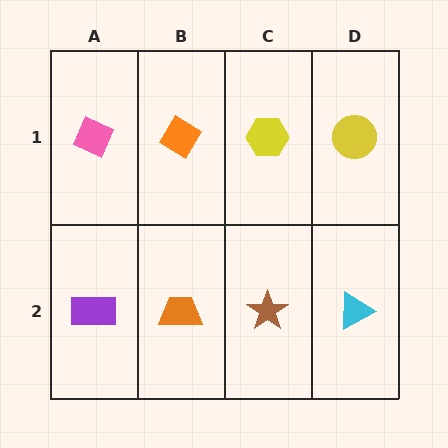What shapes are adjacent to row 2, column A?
A pink diamond (row 1, column A), an orange trapezoid (row 2, column B).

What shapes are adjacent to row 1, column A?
A purple rectangle (row 2, column A), an orange diamond (row 1, column B).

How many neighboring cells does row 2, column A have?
2.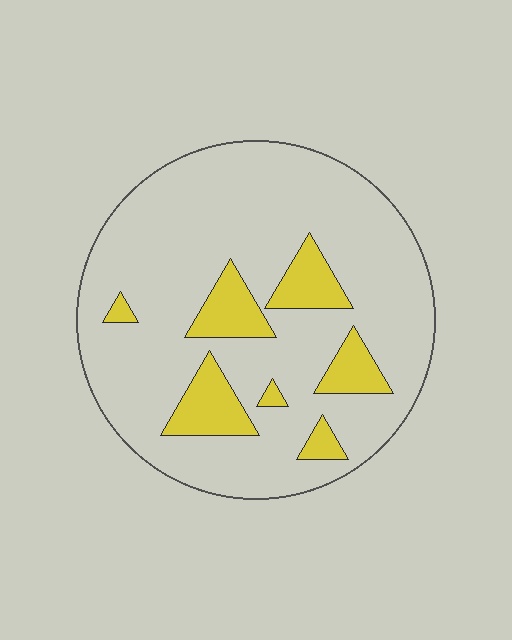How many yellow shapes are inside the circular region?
7.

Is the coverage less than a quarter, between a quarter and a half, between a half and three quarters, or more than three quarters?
Less than a quarter.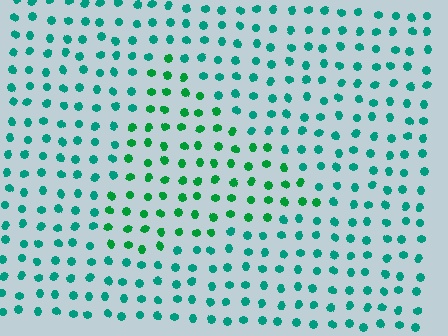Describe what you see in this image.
The image is filled with small teal elements in a uniform arrangement. A triangle-shaped region is visible where the elements are tinted to a slightly different hue, forming a subtle color boundary.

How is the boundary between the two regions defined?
The boundary is defined purely by a slight shift in hue (about 29 degrees). Spacing, size, and orientation are identical on both sides.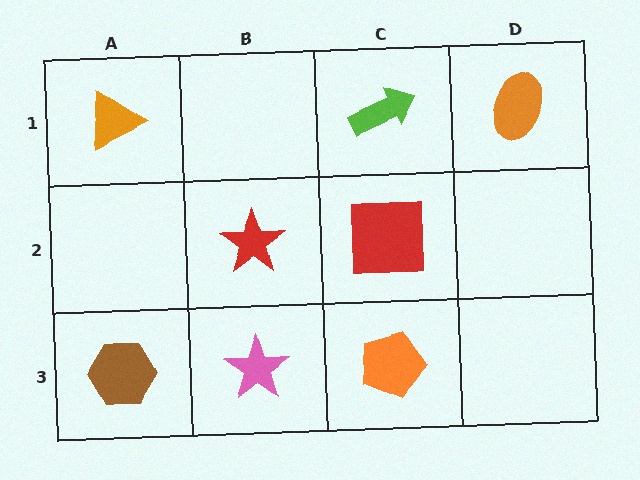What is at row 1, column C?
A lime arrow.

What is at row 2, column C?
A red square.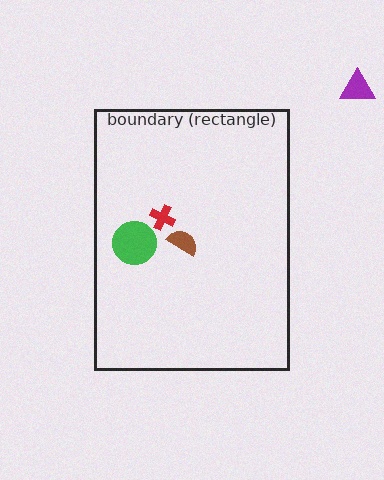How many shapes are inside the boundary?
3 inside, 1 outside.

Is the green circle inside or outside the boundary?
Inside.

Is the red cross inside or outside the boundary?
Inside.